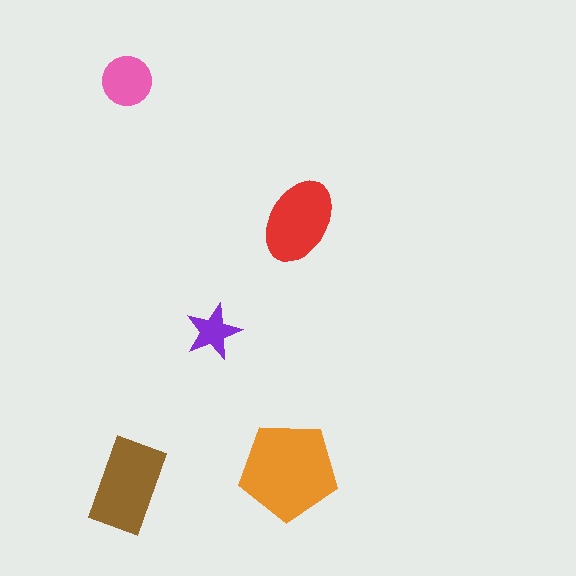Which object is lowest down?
The brown rectangle is bottommost.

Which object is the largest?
The orange pentagon.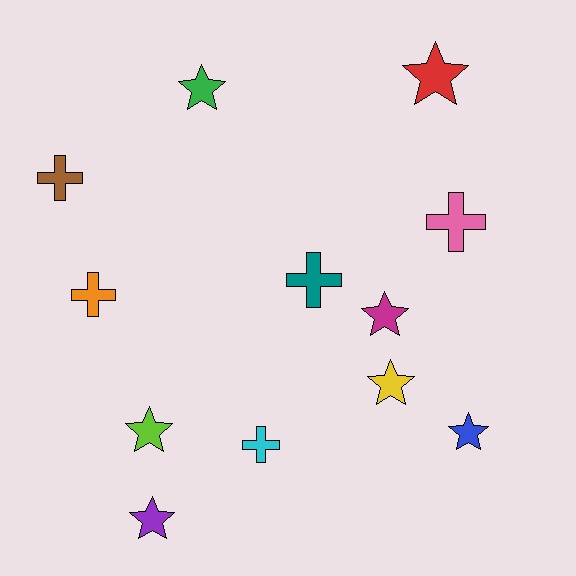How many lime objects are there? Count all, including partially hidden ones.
There is 1 lime object.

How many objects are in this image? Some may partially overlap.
There are 12 objects.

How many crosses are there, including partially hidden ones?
There are 5 crosses.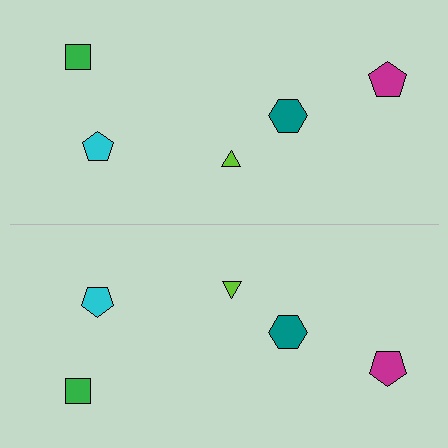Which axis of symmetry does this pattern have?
The pattern has a horizontal axis of symmetry running through the center of the image.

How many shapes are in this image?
There are 10 shapes in this image.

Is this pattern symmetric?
Yes, this pattern has bilateral (reflection) symmetry.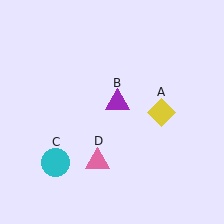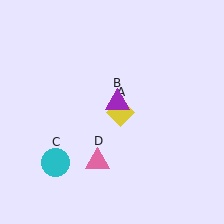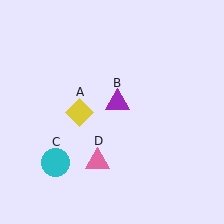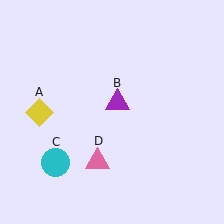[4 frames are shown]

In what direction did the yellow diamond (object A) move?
The yellow diamond (object A) moved left.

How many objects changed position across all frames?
1 object changed position: yellow diamond (object A).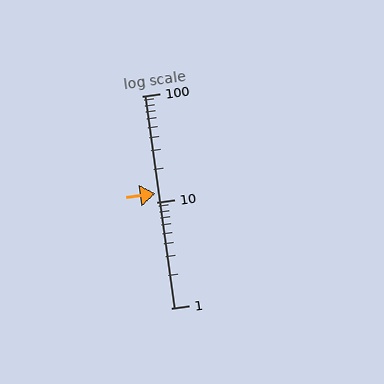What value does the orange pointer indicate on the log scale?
The pointer indicates approximately 12.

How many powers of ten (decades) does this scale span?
The scale spans 2 decades, from 1 to 100.